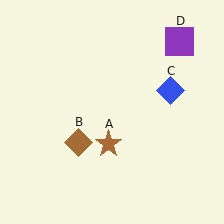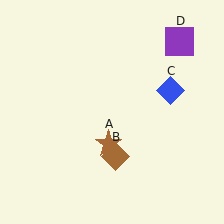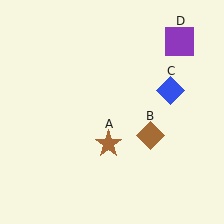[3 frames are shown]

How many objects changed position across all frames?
1 object changed position: brown diamond (object B).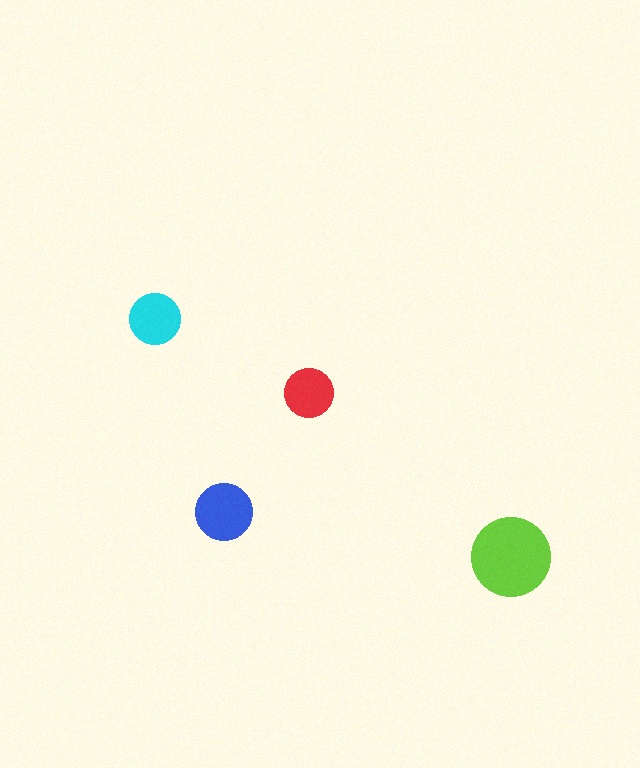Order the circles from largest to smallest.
the lime one, the blue one, the cyan one, the red one.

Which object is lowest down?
The lime circle is bottommost.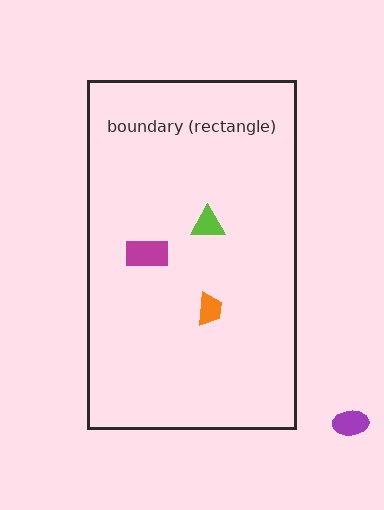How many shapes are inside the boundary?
3 inside, 1 outside.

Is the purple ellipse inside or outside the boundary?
Outside.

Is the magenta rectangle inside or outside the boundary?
Inside.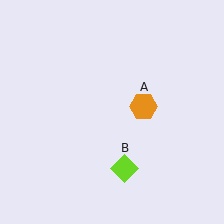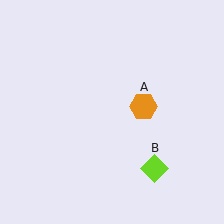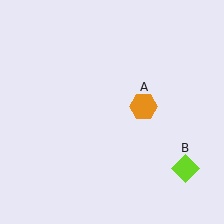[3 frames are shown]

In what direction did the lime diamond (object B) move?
The lime diamond (object B) moved right.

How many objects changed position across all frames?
1 object changed position: lime diamond (object B).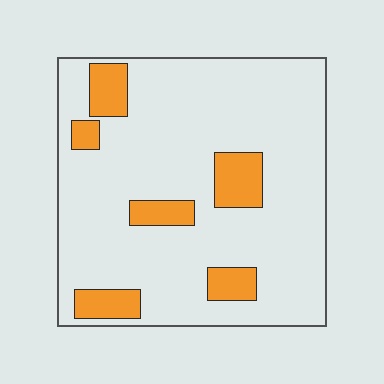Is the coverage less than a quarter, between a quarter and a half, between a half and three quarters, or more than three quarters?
Less than a quarter.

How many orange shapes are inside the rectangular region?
6.